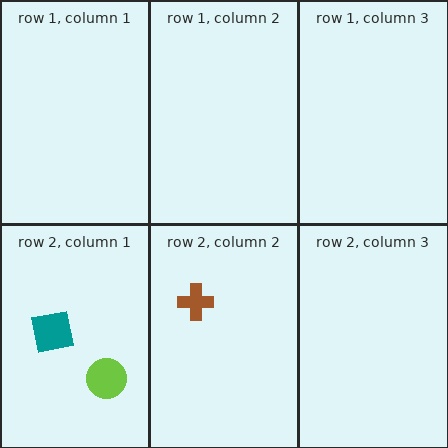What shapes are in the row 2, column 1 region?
The lime circle, the teal square.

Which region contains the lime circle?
The row 2, column 1 region.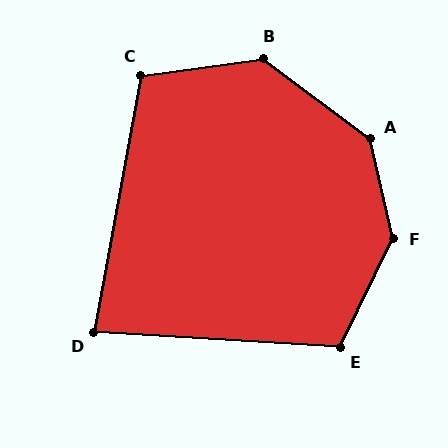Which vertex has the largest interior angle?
F, at approximately 142 degrees.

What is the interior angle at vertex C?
Approximately 108 degrees (obtuse).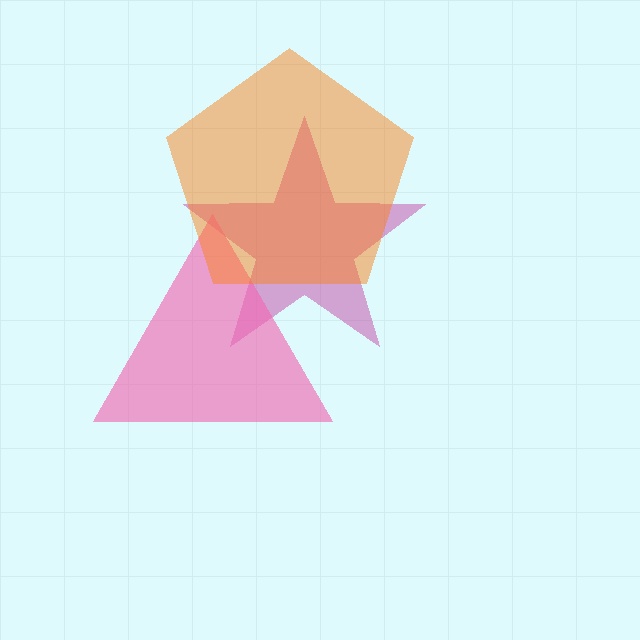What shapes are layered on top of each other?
The layered shapes are: a magenta star, a pink triangle, an orange pentagon.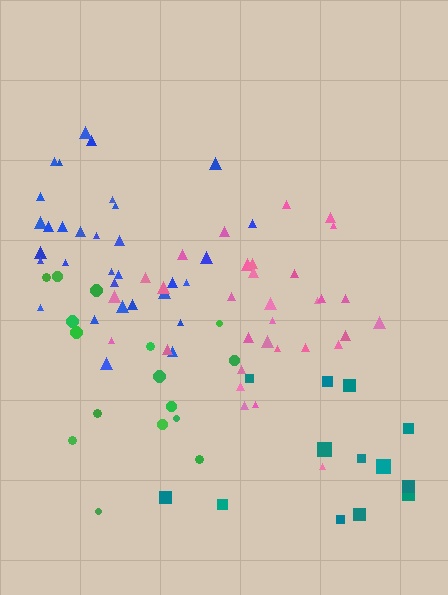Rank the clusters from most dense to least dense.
pink, blue, green, teal.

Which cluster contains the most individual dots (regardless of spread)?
Blue (32).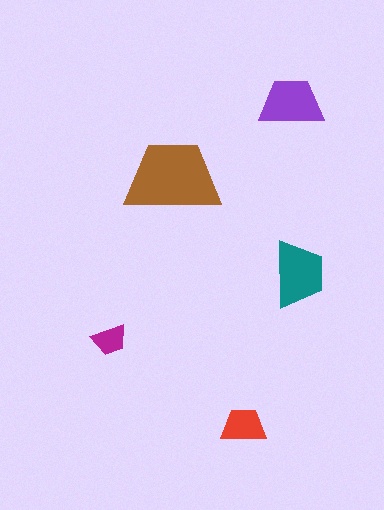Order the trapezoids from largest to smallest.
the brown one, the teal one, the purple one, the red one, the magenta one.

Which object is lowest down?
The red trapezoid is bottommost.